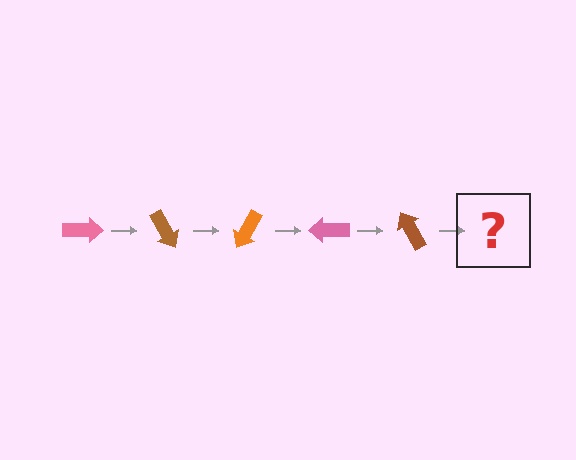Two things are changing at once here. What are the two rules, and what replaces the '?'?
The two rules are that it rotates 60 degrees each step and the color cycles through pink, brown, and orange. The '?' should be an orange arrow, rotated 300 degrees from the start.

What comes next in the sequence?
The next element should be an orange arrow, rotated 300 degrees from the start.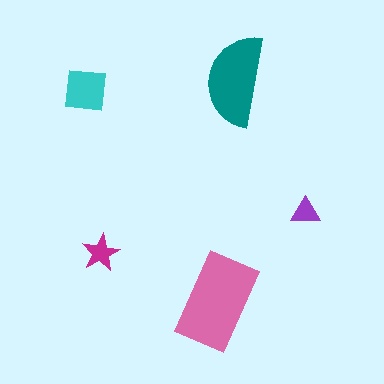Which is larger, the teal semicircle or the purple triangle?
The teal semicircle.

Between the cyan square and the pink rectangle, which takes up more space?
The pink rectangle.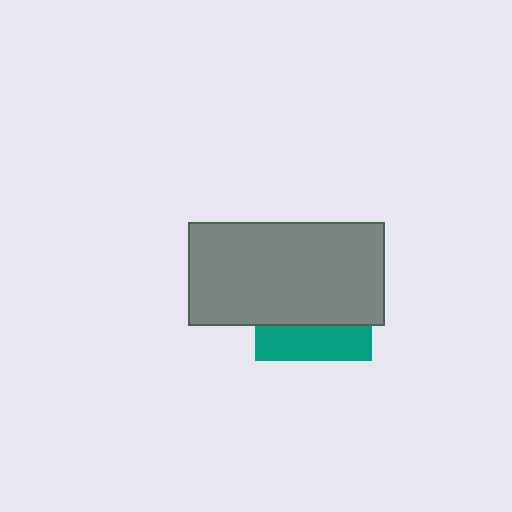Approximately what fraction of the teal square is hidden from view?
Roughly 69% of the teal square is hidden behind the gray rectangle.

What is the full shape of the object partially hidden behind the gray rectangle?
The partially hidden object is a teal square.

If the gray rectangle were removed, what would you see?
You would see the complete teal square.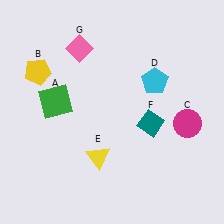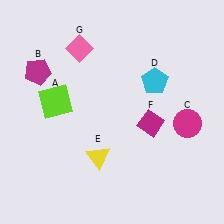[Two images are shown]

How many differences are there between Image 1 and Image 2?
There are 3 differences between the two images.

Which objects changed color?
A changed from green to lime. B changed from yellow to magenta. F changed from teal to magenta.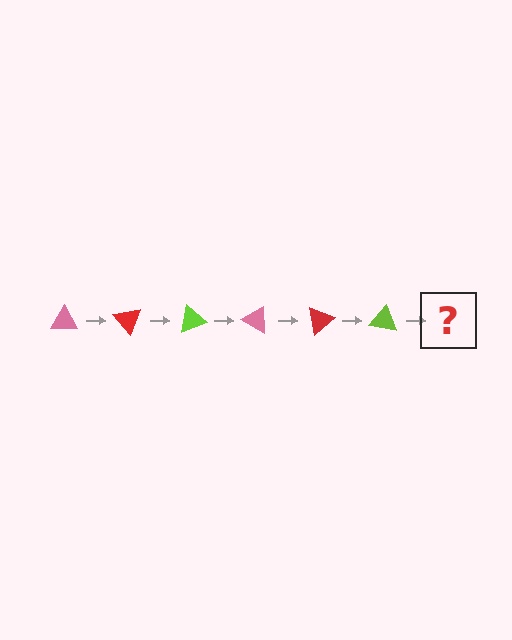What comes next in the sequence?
The next element should be a pink triangle, rotated 300 degrees from the start.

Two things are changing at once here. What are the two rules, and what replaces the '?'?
The two rules are that it rotates 50 degrees each step and the color cycles through pink, red, and lime. The '?' should be a pink triangle, rotated 300 degrees from the start.